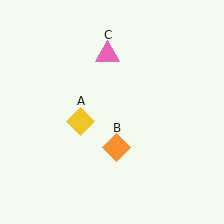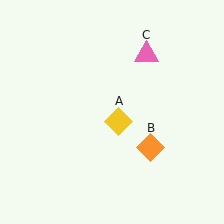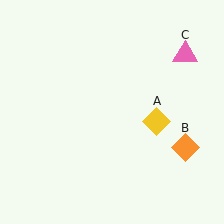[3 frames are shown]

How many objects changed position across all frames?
3 objects changed position: yellow diamond (object A), orange diamond (object B), pink triangle (object C).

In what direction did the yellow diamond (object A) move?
The yellow diamond (object A) moved right.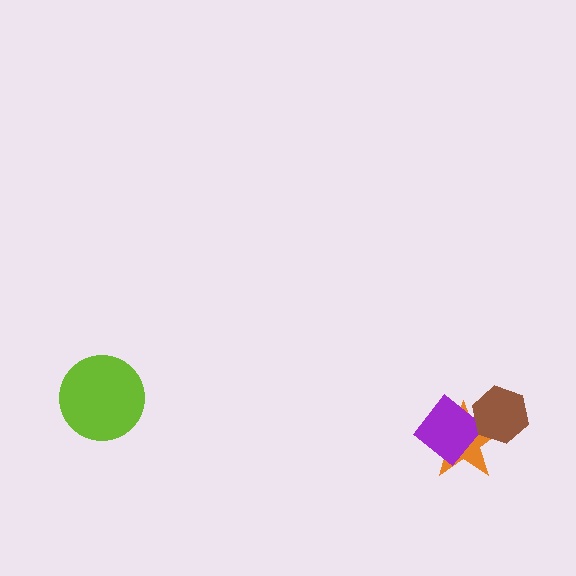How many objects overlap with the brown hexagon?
1 object overlaps with the brown hexagon.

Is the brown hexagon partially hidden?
No, no other shape covers it.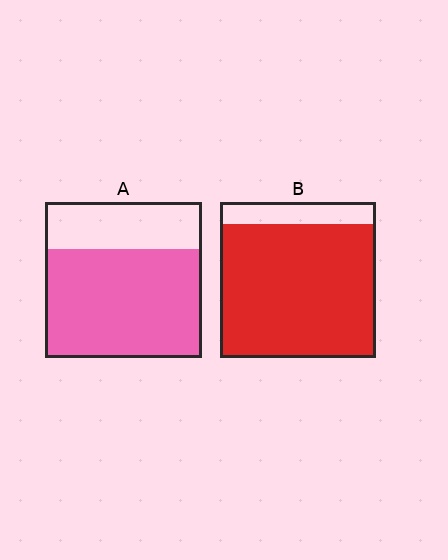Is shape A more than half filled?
Yes.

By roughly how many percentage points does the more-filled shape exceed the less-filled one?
By roughly 15 percentage points (B over A).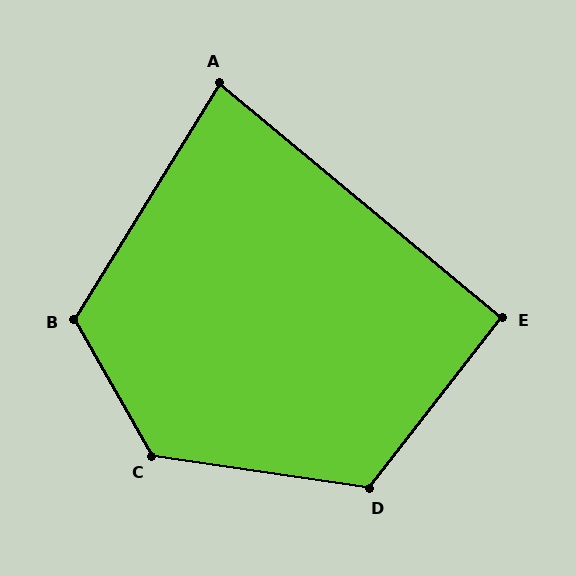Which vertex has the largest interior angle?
C, at approximately 128 degrees.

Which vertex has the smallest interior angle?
A, at approximately 82 degrees.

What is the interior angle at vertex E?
Approximately 92 degrees (approximately right).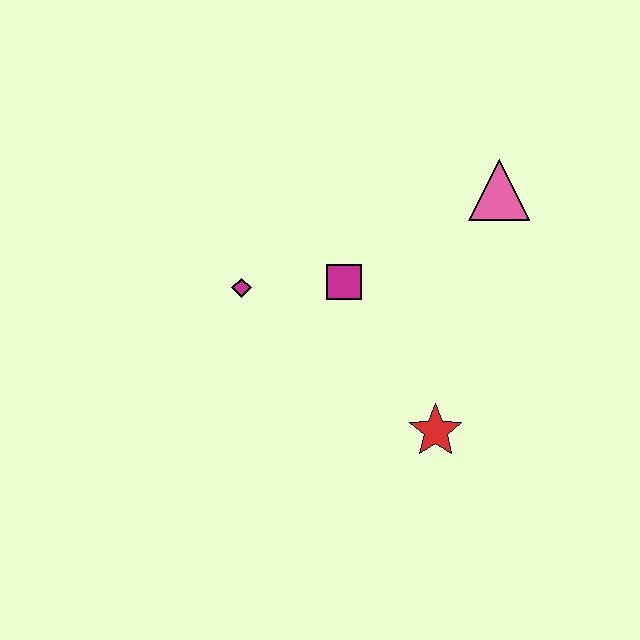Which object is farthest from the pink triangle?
The magenta diamond is farthest from the pink triangle.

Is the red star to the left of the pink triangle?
Yes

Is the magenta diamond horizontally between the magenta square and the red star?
No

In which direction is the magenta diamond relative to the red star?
The magenta diamond is to the left of the red star.